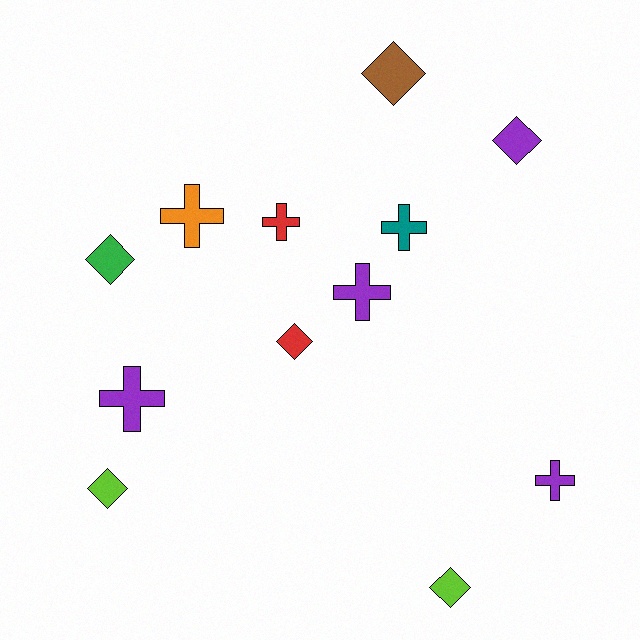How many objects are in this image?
There are 12 objects.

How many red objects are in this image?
There are 2 red objects.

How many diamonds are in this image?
There are 6 diamonds.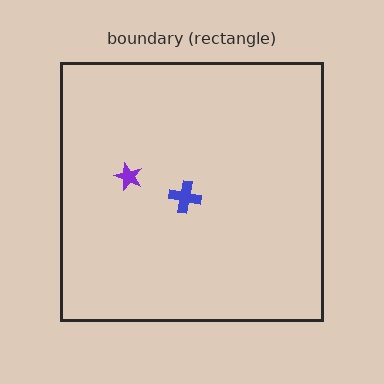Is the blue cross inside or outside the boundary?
Inside.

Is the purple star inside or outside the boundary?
Inside.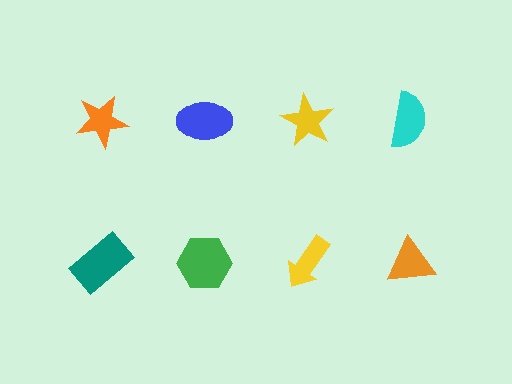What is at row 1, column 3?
A yellow star.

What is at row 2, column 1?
A teal rectangle.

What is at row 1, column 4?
A cyan semicircle.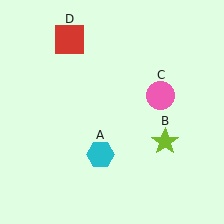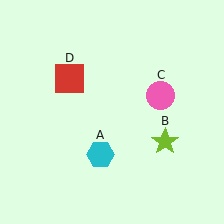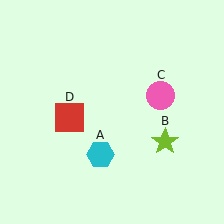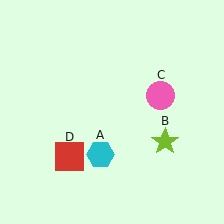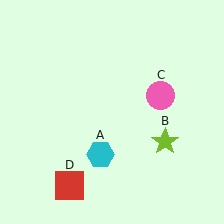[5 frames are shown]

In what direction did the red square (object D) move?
The red square (object D) moved down.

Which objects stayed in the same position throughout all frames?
Cyan hexagon (object A) and lime star (object B) and pink circle (object C) remained stationary.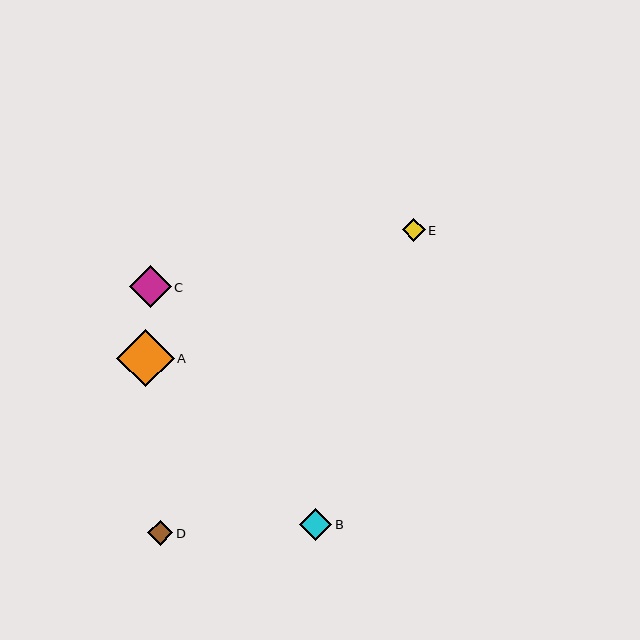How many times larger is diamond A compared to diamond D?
Diamond A is approximately 2.3 times the size of diamond D.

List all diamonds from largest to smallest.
From largest to smallest: A, C, B, D, E.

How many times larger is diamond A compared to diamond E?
Diamond A is approximately 2.5 times the size of diamond E.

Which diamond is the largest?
Diamond A is the largest with a size of approximately 58 pixels.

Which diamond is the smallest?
Diamond E is the smallest with a size of approximately 23 pixels.